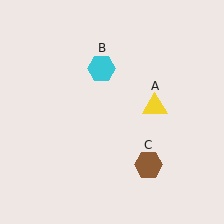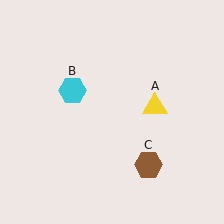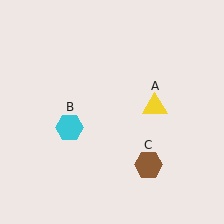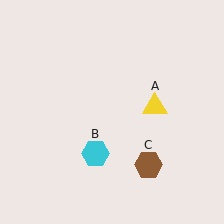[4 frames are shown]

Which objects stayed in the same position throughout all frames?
Yellow triangle (object A) and brown hexagon (object C) remained stationary.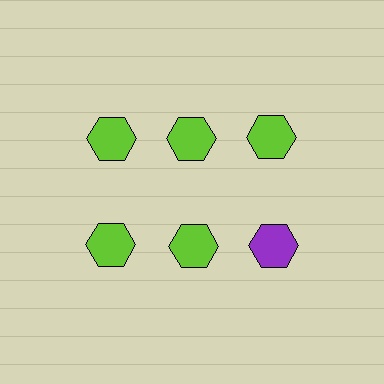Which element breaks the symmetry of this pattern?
The purple hexagon in the second row, center column breaks the symmetry. All other shapes are lime hexagons.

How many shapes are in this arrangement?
There are 6 shapes arranged in a grid pattern.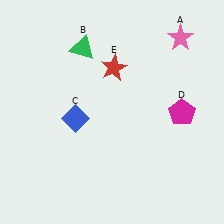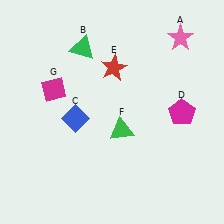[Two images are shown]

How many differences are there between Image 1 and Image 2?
There are 2 differences between the two images.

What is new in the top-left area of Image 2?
A magenta diamond (G) was added in the top-left area of Image 2.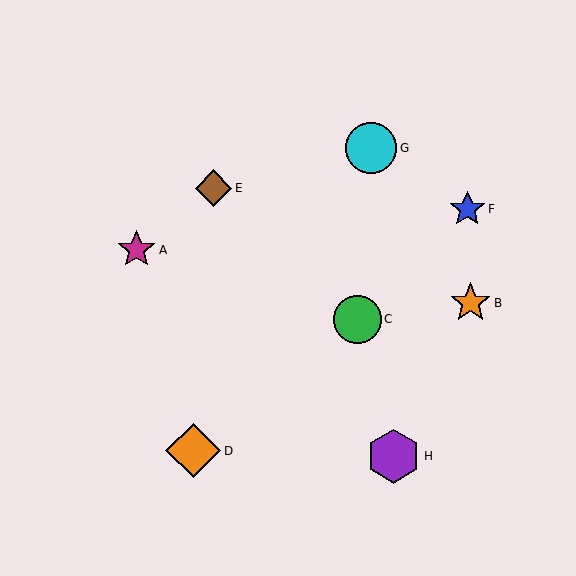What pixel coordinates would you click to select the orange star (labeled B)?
Click at (470, 303) to select the orange star B.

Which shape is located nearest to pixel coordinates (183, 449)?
The orange diamond (labeled D) at (193, 451) is nearest to that location.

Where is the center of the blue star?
The center of the blue star is at (467, 209).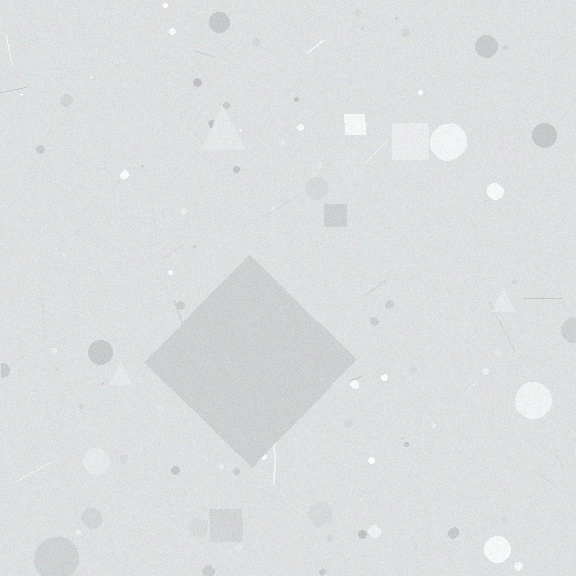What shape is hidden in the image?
A diamond is hidden in the image.